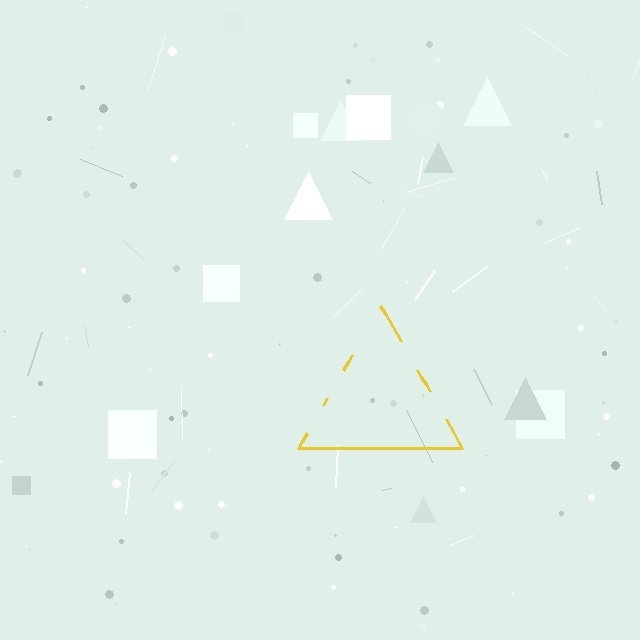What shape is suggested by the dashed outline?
The dashed outline suggests a triangle.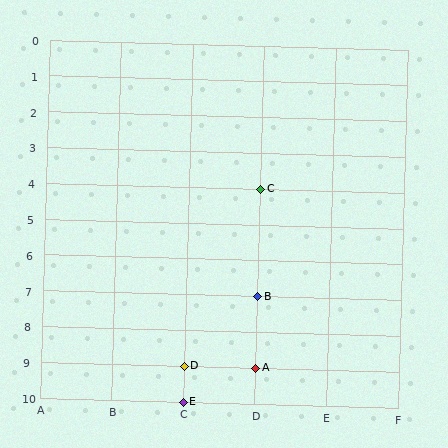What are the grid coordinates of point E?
Point E is at grid coordinates (C, 10).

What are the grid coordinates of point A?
Point A is at grid coordinates (D, 9).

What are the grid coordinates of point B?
Point B is at grid coordinates (D, 7).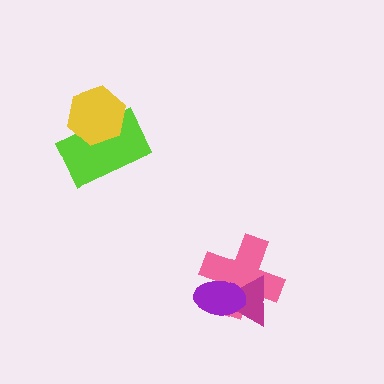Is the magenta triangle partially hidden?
Yes, it is partially covered by another shape.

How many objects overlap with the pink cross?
2 objects overlap with the pink cross.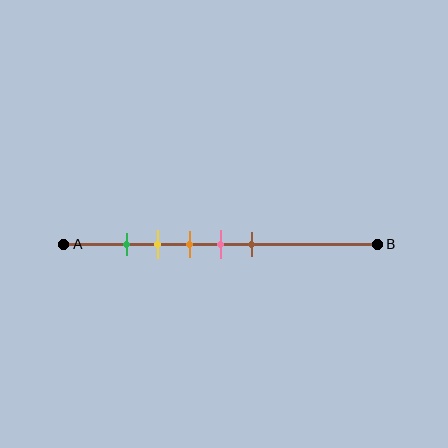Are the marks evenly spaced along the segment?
Yes, the marks are approximately evenly spaced.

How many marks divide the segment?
There are 5 marks dividing the segment.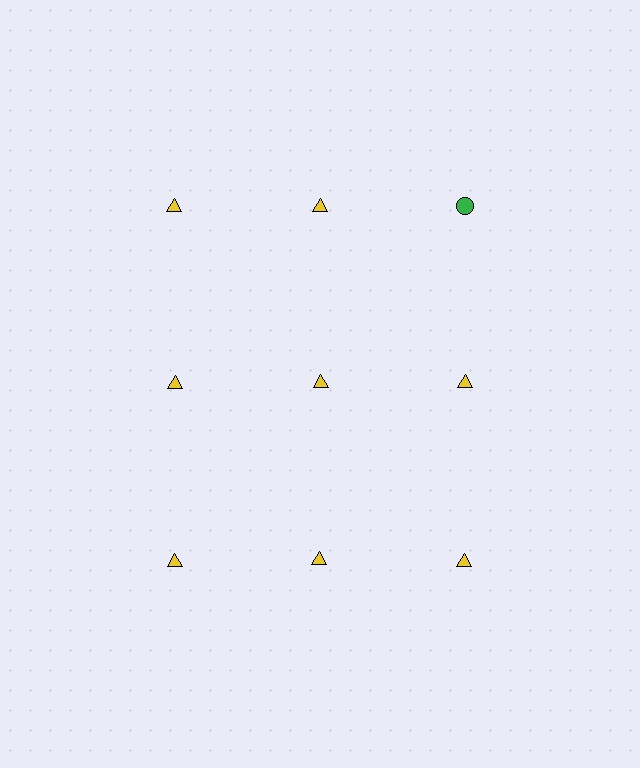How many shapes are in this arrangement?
There are 9 shapes arranged in a grid pattern.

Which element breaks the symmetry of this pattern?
The green circle in the top row, center column breaks the symmetry. All other shapes are yellow triangles.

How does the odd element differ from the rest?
It differs in both color (green instead of yellow) and shape (circle instead of triangle).